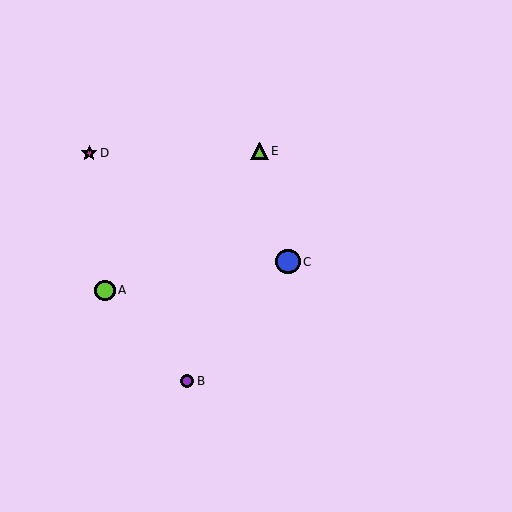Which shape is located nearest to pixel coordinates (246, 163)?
The lime triangle (labeled E) at (259, 151) is nearest to that location.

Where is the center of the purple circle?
The center of the purple circle is at (187, 381).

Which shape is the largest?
The blue circle (labeled C) is the largest.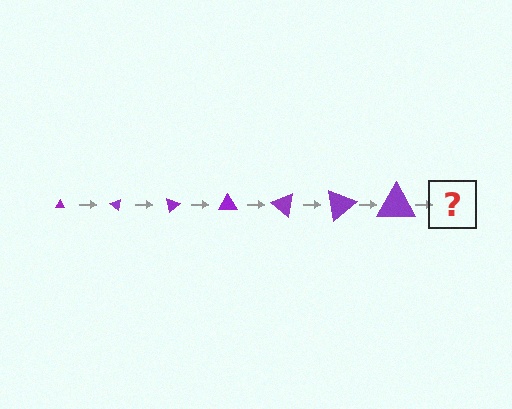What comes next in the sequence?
The next element should be a triangle, larger than the previous one and rotated 280 degrees from the start.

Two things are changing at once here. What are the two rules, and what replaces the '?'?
The two rules are that the triangle grows larger each step and it rotates 40 degrees each step. The '?' should be a triangle, larger than the previous one and rotated 280 degrees from the start.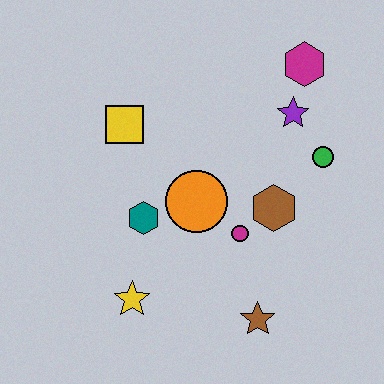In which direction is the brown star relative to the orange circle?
The brown star is below the orange circle.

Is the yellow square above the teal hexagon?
Yes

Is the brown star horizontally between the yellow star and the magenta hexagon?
Yes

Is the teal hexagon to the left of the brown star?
Yes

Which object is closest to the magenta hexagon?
The purple star is closest to the magenta hexagon.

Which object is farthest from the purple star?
The yellow star is farthest from the purple star.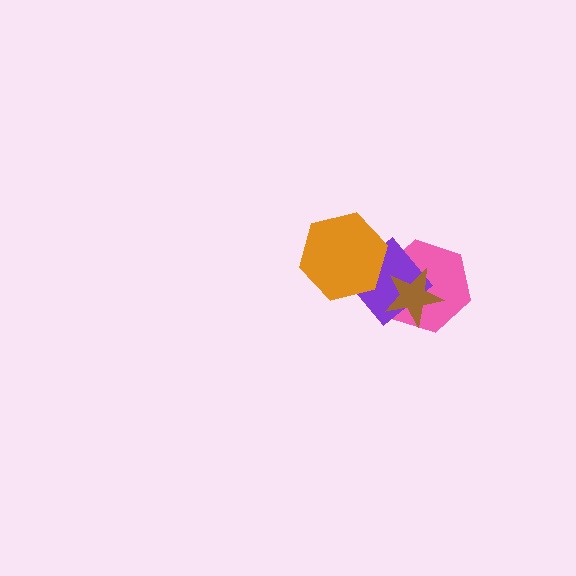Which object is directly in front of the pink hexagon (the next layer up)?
The purple diamond is directly in front of the pink hexagon.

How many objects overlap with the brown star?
2 objects overlap with the brown star.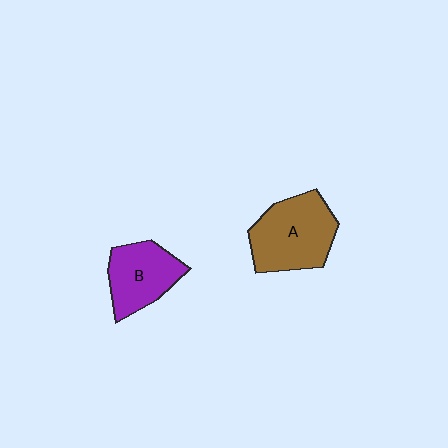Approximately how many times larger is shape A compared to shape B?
Approximately 1.3 times.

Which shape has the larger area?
Shape A (brown).